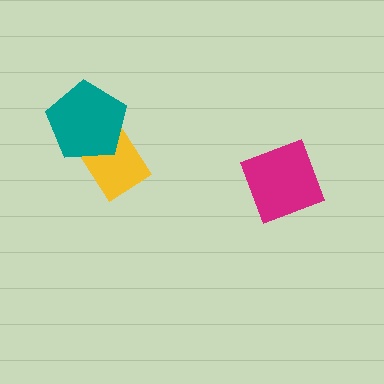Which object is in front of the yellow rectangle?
The teal pentagon is in front of the yellow rectangle.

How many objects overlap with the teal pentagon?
1 object overlaps with the teal pentagon.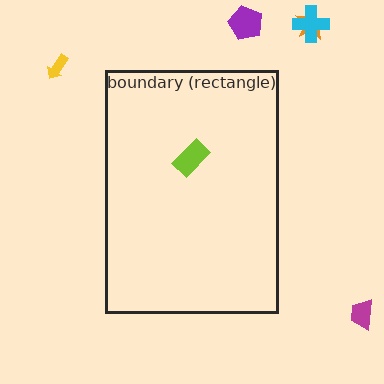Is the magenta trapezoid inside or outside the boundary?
Outside.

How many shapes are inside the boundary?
1 inside, 5 outside.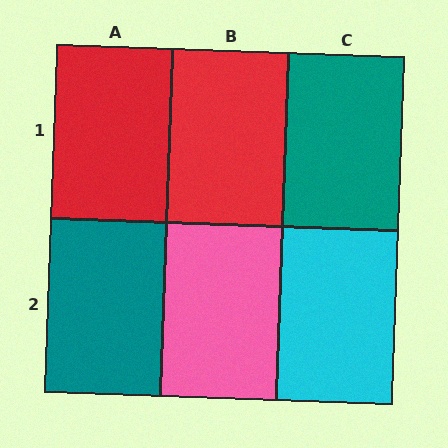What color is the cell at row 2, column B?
Pink.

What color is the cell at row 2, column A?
Teal.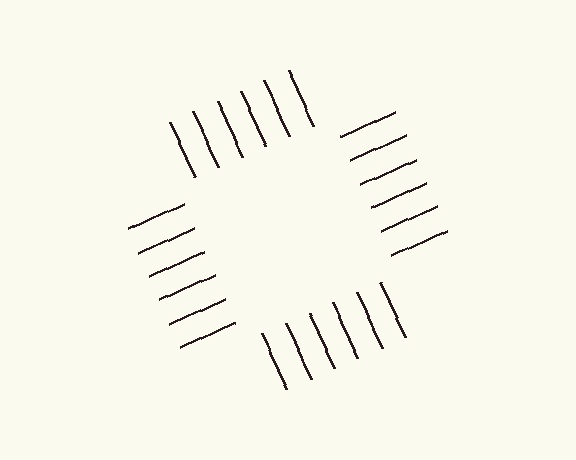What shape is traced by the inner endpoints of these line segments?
An illusory square — the line segments terminate on its edges but no continuous stroke is drawn.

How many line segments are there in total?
24 — 6 along each of the 4 edges.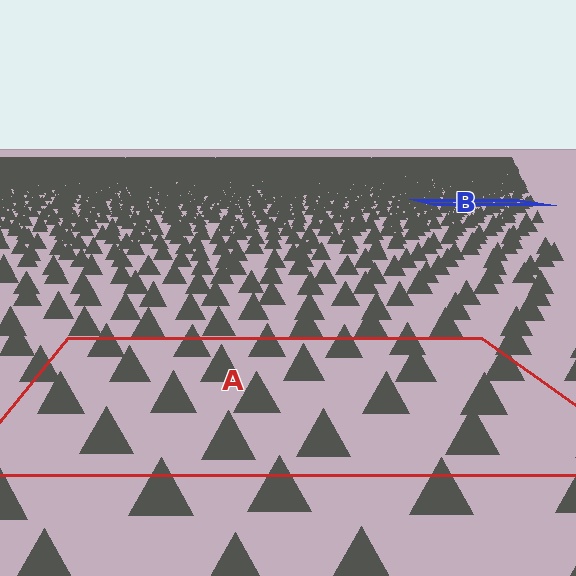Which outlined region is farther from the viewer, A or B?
Region B is farther from the viewer — the texture elements inside it appear smaller and more densely packed.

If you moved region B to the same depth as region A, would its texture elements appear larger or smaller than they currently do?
They would appear larger. At a closer depth, the same texture elements are projected at a bigger on-screen size.